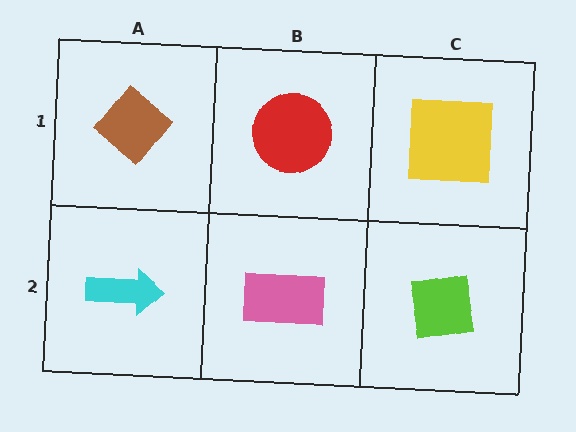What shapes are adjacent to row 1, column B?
A pink rectangle (row 2, column B), a brown diamond (row 1, column A), a yellow square (row 1, column C).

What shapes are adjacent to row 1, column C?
A lime square (row 2, column C), a red circle (row 1, column B).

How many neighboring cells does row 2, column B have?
3.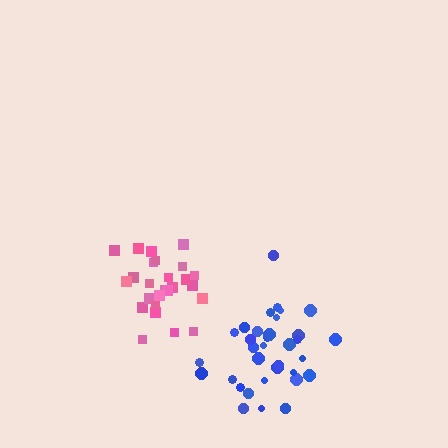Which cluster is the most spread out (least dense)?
Blue.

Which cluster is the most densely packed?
Pink.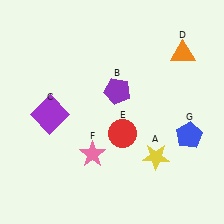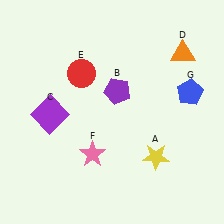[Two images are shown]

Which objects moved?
The objects that moved are: the red circle (E), the blue pentagon (G).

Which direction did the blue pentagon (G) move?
The blue pentagon (G) moved up.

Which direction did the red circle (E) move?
The red circle (E) moved up.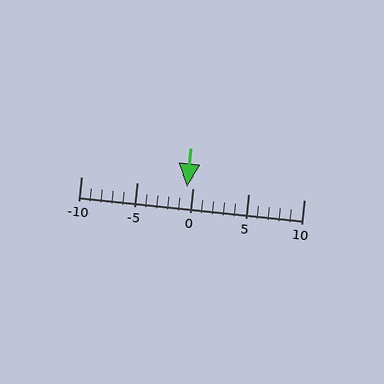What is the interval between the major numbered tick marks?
The major tick marks are spaced 5 units apart.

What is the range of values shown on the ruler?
The ruler shows values from -10 to 10.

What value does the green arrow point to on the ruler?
The green arrow points to approximately 0.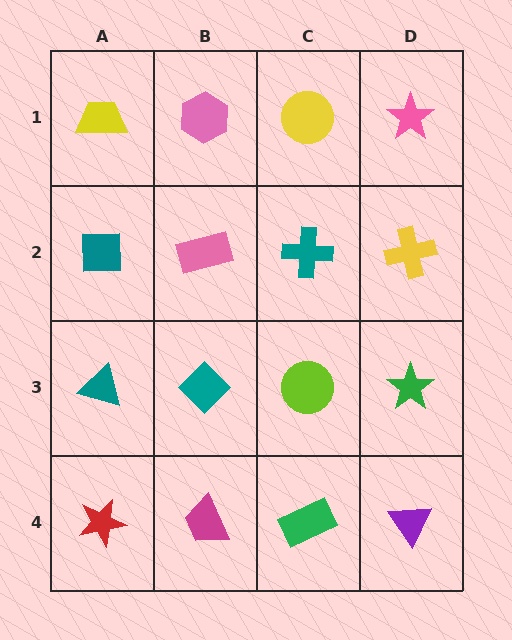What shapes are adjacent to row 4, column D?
A green star (row 3, column D), a green rectangle (row 4, column C).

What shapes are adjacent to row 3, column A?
A teal square (row 2, column A), a red star (row 4, column A), a teal diamond (row 3, column B).